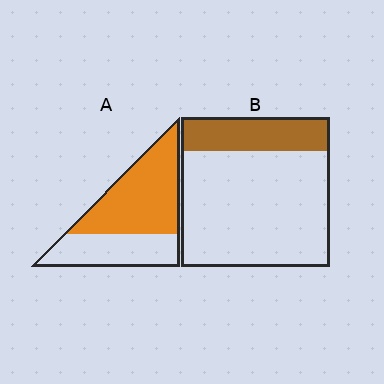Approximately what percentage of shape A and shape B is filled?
A is approximately 60% and B is approximately 25%.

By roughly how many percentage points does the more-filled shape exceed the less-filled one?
By roughly 40 percentage points (A over B).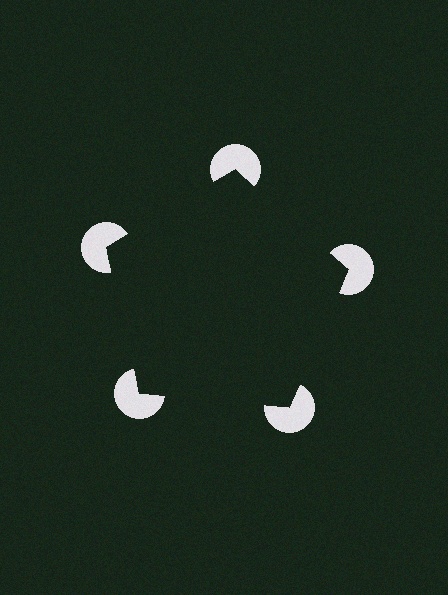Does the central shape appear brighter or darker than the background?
It typically appears slightly darker than the background, even though no actual brightness change is drawn.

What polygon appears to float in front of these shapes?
An illusory pentagon — its edges are inferred from the aligned wedge cuts in the pac-man discs, not physically drawn.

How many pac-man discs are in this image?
There are 5 — one at each vertex of the illusory pentagon.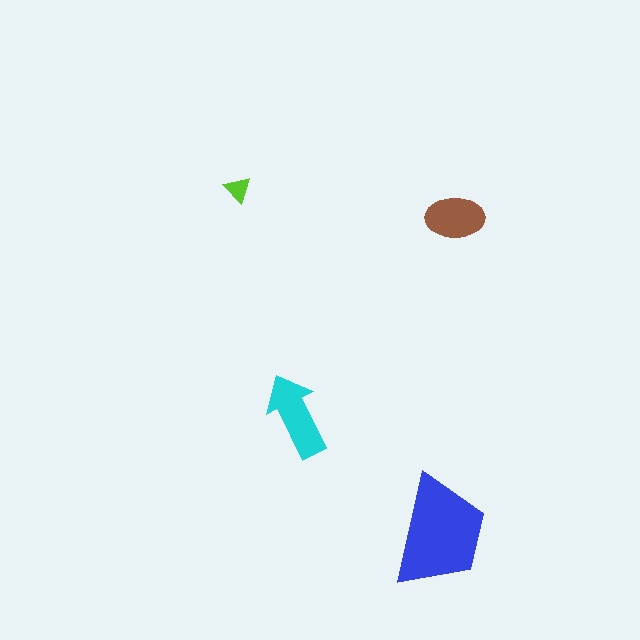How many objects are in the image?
There are 4 objects in the image.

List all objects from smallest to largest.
The lime triangle, the brown ellipse, the cyan arrow, the blue trapezoid.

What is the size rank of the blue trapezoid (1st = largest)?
1st.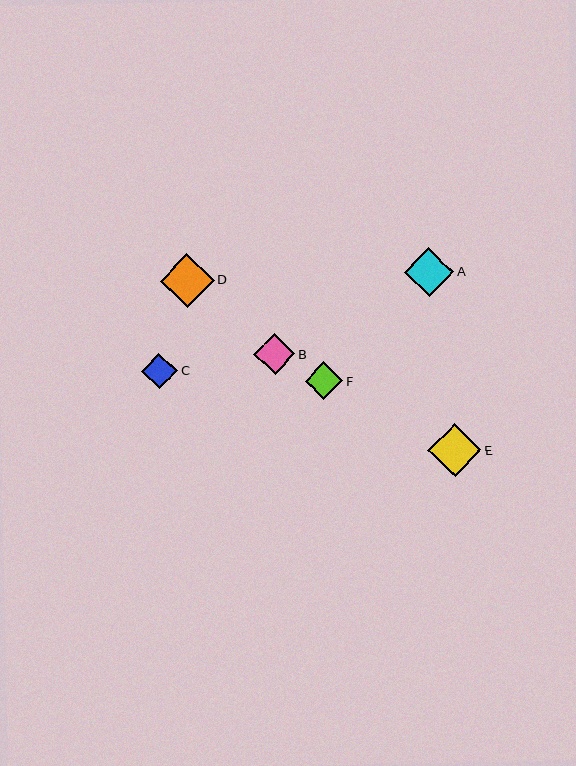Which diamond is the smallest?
Diamond C is the smallest with a size of approximately 36 pixels.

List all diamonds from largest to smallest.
From largest to smallest: D, E, A, B, F, C.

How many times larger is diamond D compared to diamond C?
Diamond D is approximately 1.5 times the size of diamond C.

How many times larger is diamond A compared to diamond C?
Diamond A is approximately 1.4 times the size of diamond C.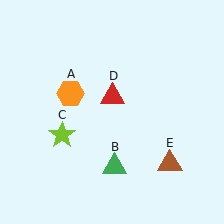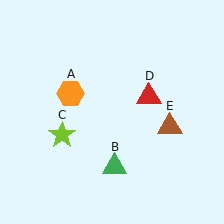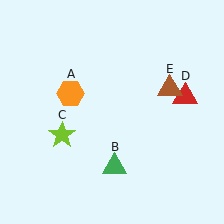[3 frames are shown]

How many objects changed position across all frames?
2 objects changed position: red triangle (object D), brown triangle (object E).